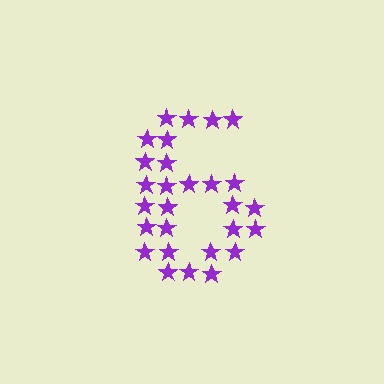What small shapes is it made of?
It is made of small stars.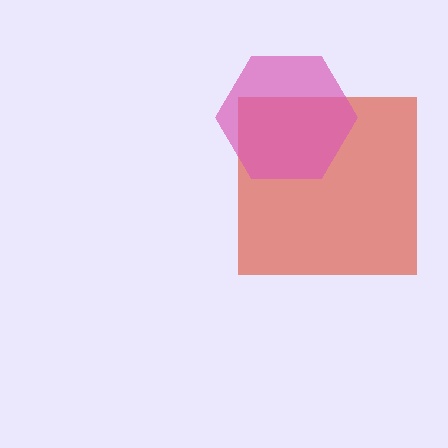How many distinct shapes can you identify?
There are 2 distinct shapes: a red square, a pink hexagon.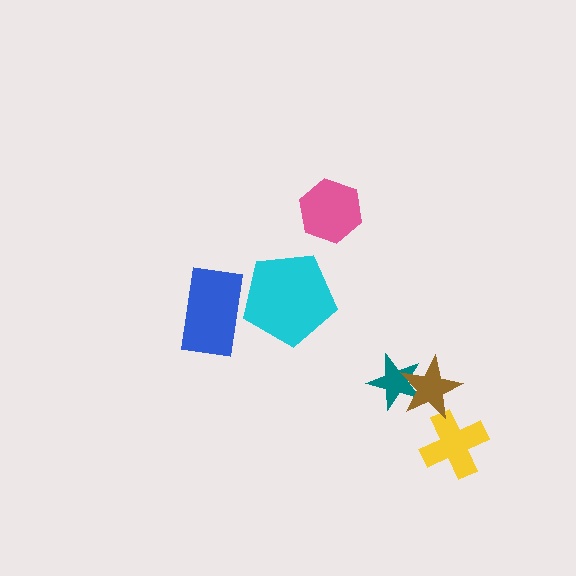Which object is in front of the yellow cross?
The brown star is in front of the yellow cross.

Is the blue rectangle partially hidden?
Yes, it is partially covered by another shape.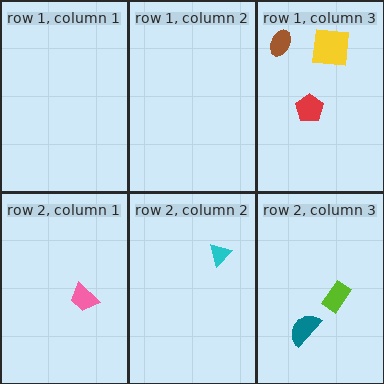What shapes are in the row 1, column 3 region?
The yellow square, the brown ellipse, the red pentagon.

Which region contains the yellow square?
The row 1, column 3 region.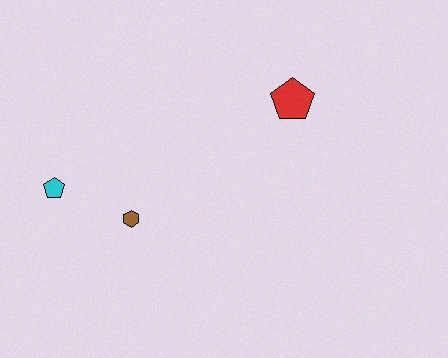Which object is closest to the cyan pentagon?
The brown hexagon is closest to the cyan pentagon.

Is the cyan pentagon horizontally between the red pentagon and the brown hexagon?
No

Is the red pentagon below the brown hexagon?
No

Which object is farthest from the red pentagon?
The cyan pentagon is farthest from the red pentagon.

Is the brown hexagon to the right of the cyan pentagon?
Yes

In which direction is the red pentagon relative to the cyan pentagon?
The red pentagon is to the right of the cyan pentagon.